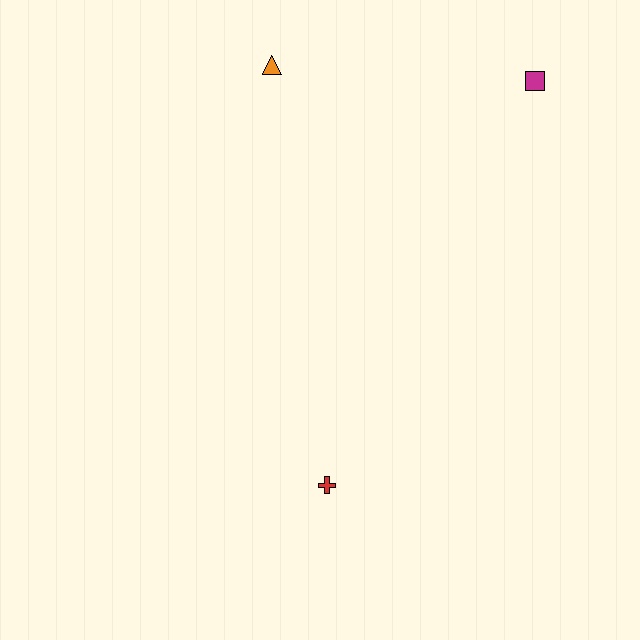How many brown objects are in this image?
There are no brown objects.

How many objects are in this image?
There are 3 objects.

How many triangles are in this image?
There is 1 triangle.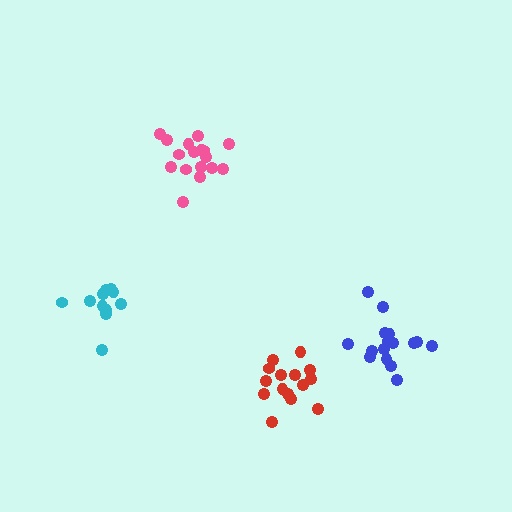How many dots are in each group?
Group 1: 11 dots, Group 2: 15 dots, Group 3: 16 dots, Group 4: 17 dots (59 total).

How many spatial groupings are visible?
There are 4 spatial groupings.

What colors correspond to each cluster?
The clusters are colored: cyan, red, blue, pink.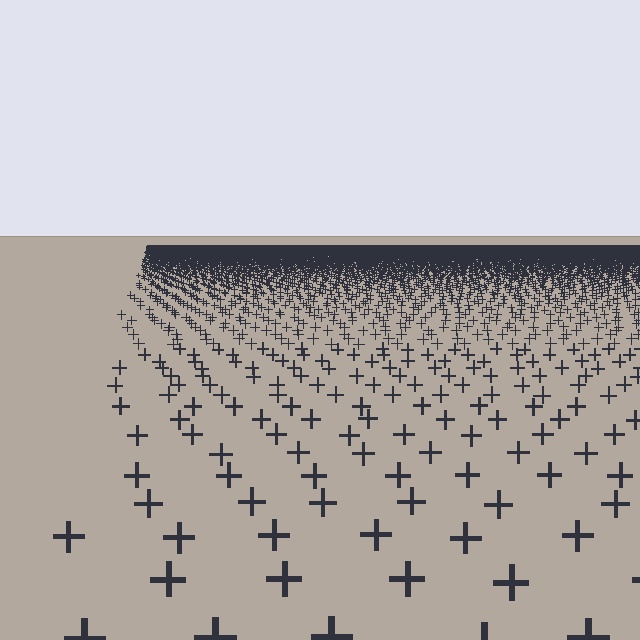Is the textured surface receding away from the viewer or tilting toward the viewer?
The surface is receding away from the viewer. Texture elements get smaller and denser toward the top.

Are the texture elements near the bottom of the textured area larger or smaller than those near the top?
Larger. Near the bottom, elements are closer to the viewer and appear at a bigger on-screen size.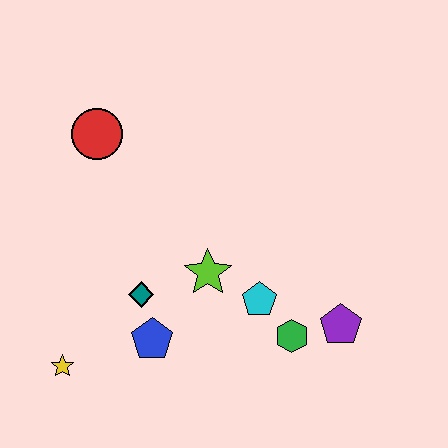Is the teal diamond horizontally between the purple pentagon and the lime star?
No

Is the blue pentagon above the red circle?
No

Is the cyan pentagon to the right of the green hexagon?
No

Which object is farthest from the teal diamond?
The purple pentagon is farthest from the teal diamond.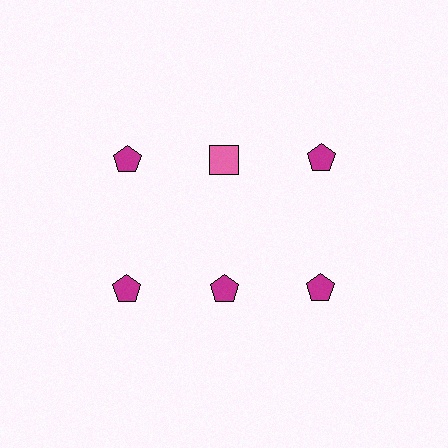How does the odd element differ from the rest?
It differs in both color (pink instead of magenta) and shape (square instead of pentagon).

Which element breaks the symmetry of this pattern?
The pink square in the top row, second from left column breaks the symmetry. All other shapes are magenta pentagons.